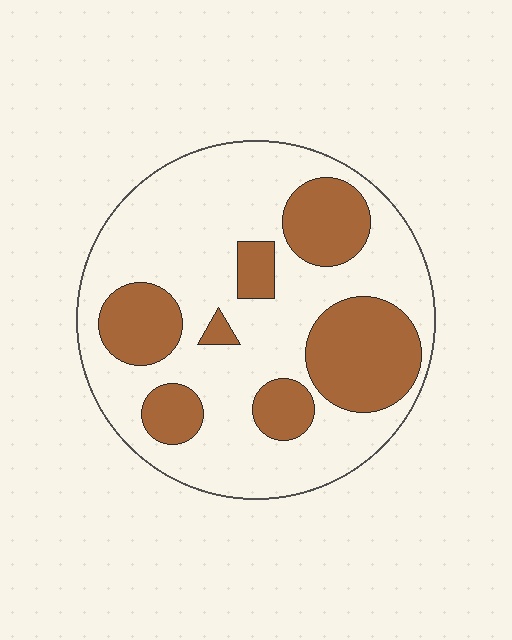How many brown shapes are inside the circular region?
7.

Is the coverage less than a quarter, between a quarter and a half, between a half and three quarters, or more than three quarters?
Between a quarter and a half.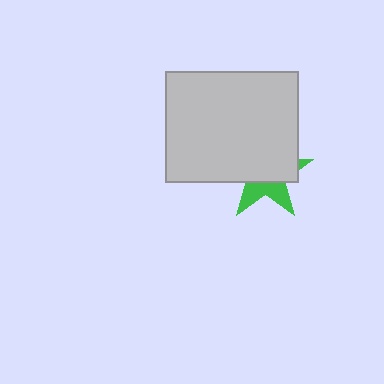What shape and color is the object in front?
The object in front is a light gray rectangle.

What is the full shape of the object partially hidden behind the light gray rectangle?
The partially hidden object is a green star.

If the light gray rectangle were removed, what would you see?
You would see the complete green star.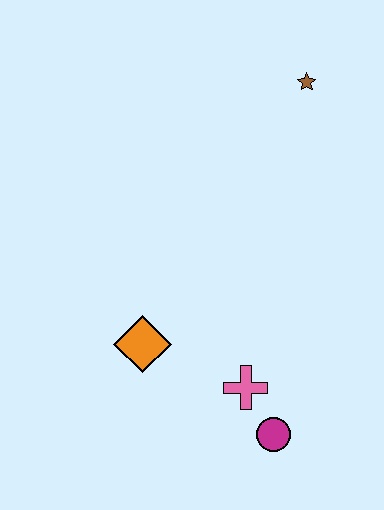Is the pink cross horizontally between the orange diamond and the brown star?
Yes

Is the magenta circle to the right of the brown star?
No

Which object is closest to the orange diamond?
The pink cross is closest to the orange diamond.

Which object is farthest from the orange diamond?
The brown star is farthest from the orange diamond.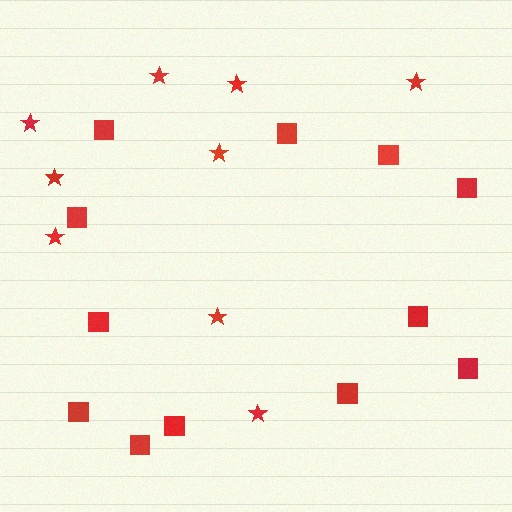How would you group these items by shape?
There are 2 groups: one group of squares (12) and one group of stars (9).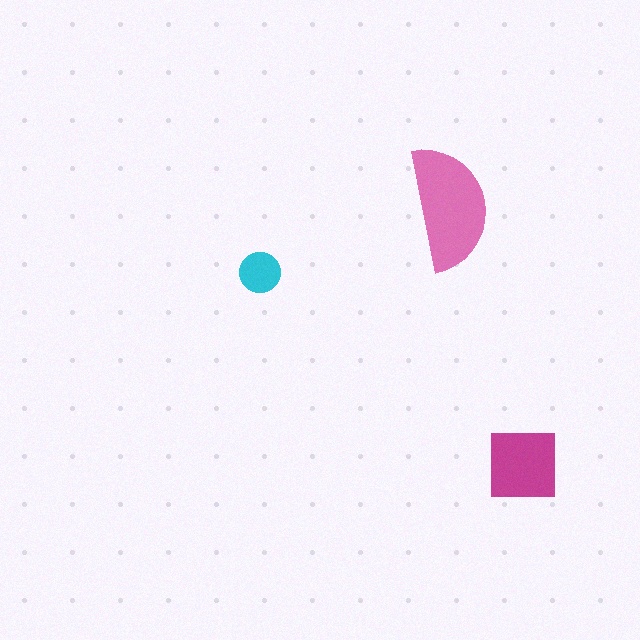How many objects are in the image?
There are 3 objects in the image.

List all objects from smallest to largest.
The cyan circle, the magenta square, the pink semicircle.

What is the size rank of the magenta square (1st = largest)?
2nd.